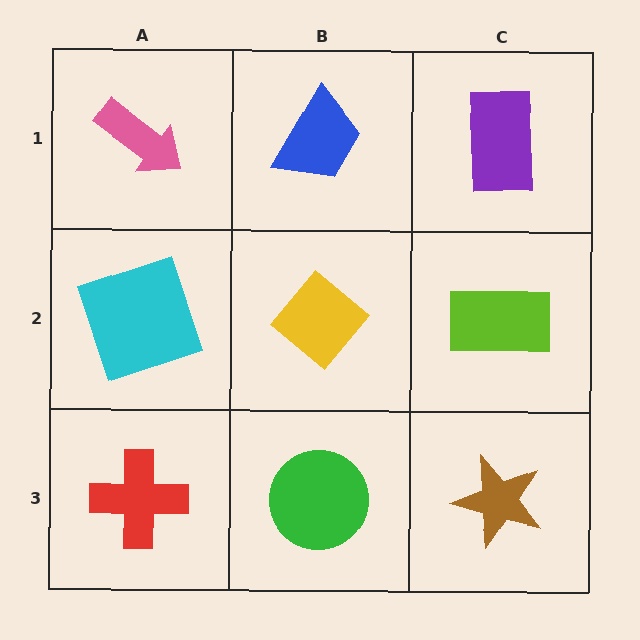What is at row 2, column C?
A lime rectangle.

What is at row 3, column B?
A green circle.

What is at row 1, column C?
A purple rectangle.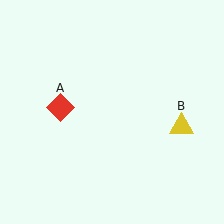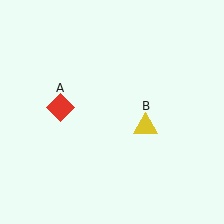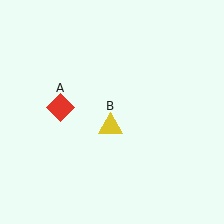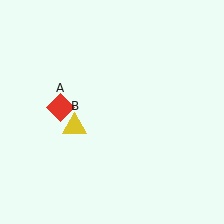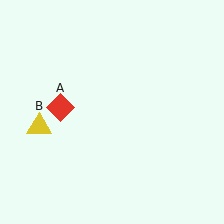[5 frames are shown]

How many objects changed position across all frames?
1 object changed position: yellow triangle (object B).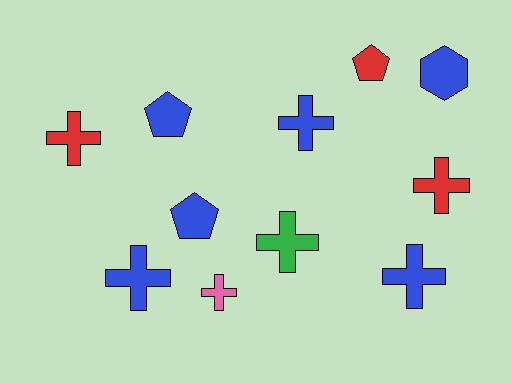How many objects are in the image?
There are 11 objects.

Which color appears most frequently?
Blue, with 6 objects.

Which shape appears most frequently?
Cross, with 7 objects.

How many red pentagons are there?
There is 1 red pentagon.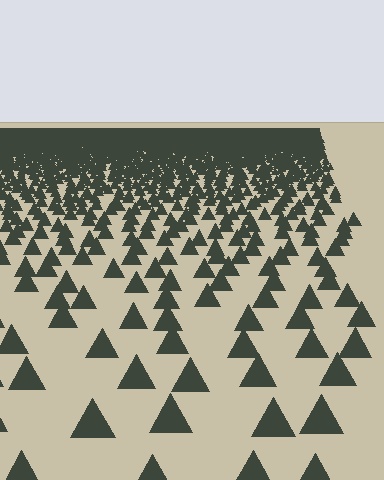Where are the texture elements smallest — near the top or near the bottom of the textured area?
Near the top.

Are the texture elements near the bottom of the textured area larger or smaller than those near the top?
Larger. Near the bottom, elements are closer to the viewer and appear at a bigger on-screen size.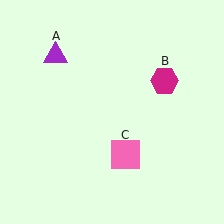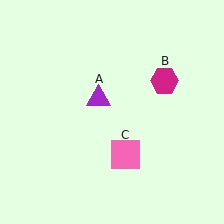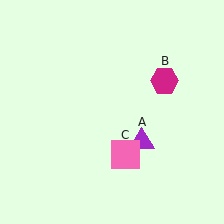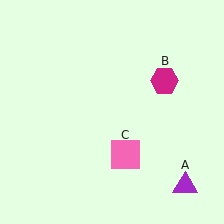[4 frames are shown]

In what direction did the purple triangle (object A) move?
The purple triangle (object A) moved down and to the right.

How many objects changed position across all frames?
1 object changed position: purple triangle (object A).